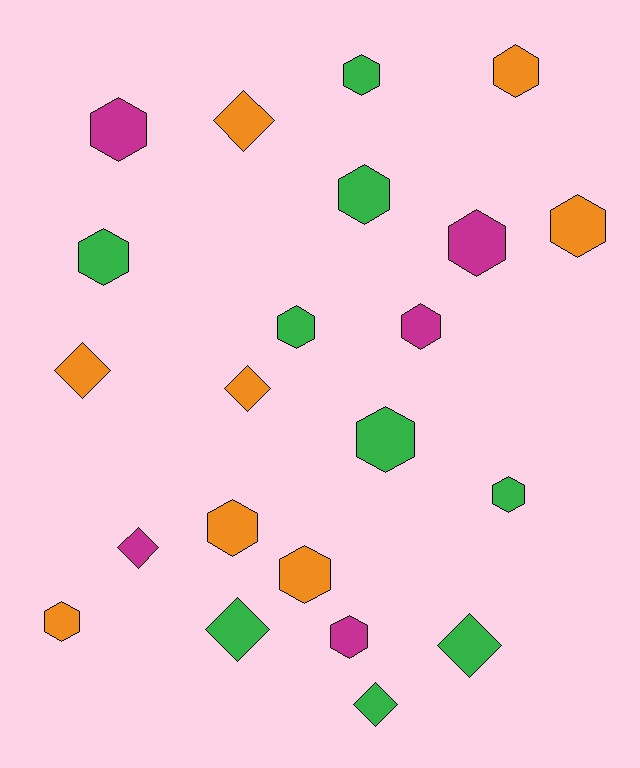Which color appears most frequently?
Green, with 9 objects.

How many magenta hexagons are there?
There are 4 magenta hexagons.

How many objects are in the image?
There are 22 objects.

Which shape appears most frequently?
Hexagon, with 15 objects.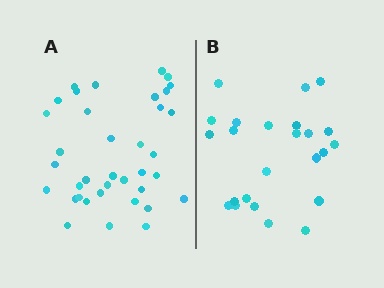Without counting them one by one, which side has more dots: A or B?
Region A (the left region) has more dots.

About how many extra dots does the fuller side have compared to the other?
Region A has approximately 15 more dots than region B.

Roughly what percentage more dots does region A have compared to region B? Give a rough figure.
About 55% more.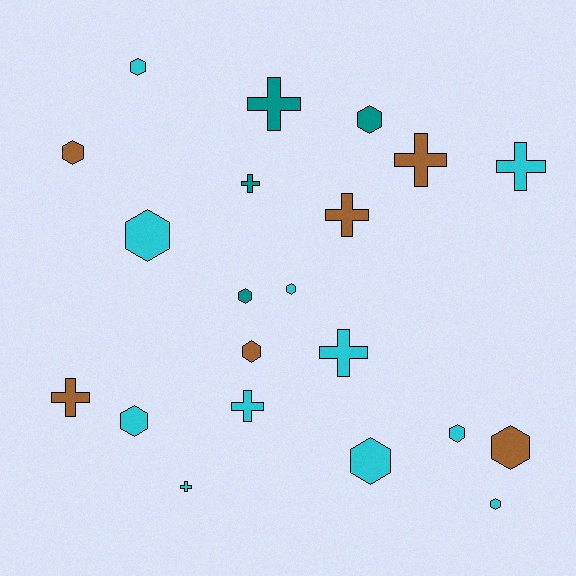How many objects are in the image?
There are 21 objects.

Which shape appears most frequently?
Hexagon, with 12 objects.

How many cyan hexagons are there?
There are 7 cyan hexagons.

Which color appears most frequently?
Cyan, with 11 objects.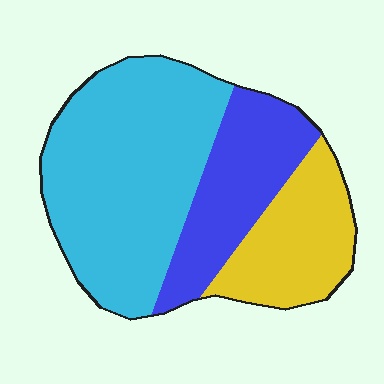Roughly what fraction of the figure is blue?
Blue covers about 25% of the figure.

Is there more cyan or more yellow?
Cyan.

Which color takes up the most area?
Cyan, at roughly 55%.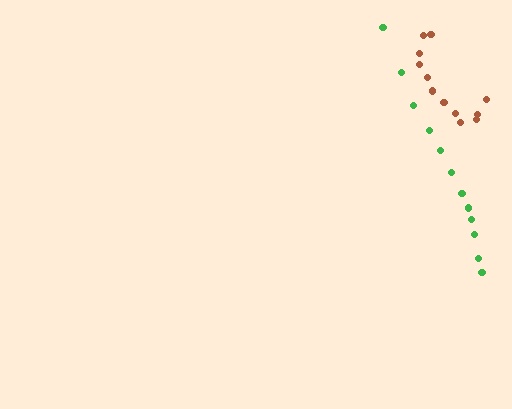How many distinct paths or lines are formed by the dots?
There are 2 distinct paths.